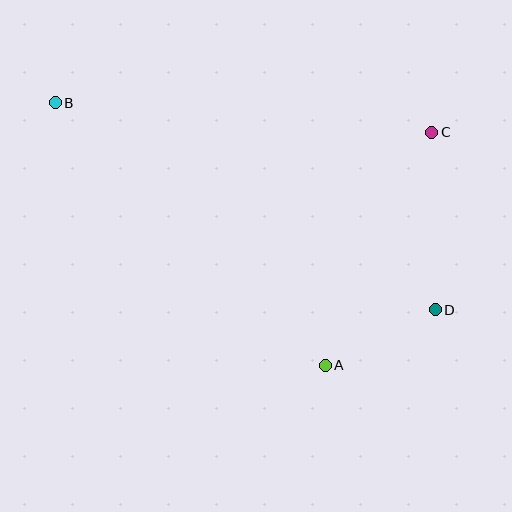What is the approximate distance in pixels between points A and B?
The distance between A and B is approximately 377 pixels.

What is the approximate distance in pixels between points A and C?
The distance between A and C is approximately 257 pixels.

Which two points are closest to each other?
Points A and D are closest to each other.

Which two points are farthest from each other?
Points B and D are farthest from each other.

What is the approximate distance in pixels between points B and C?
The distance between B and C is approximately 378 pixels.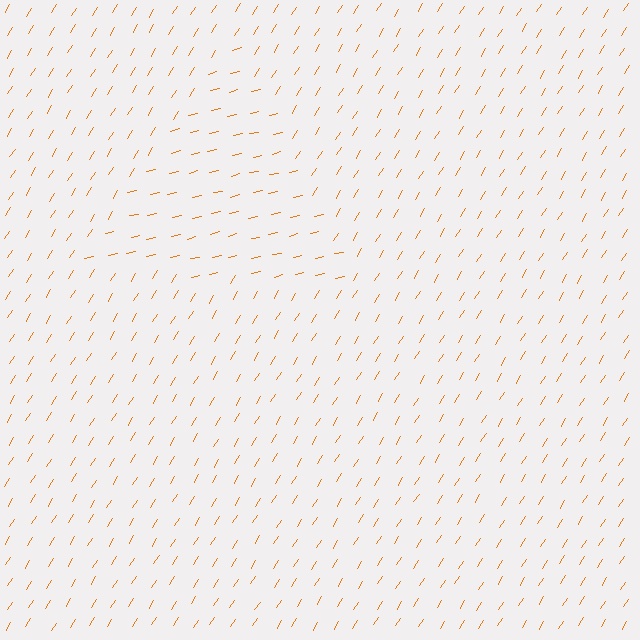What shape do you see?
I see a triangle.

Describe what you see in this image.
The image is filled with small orange line segments. A triangle region in the image has lines oriented differently from the surrounding lines, creating a visible texture boundary.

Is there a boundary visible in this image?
Yes, there is a texture boundary formed by a change in line orientation.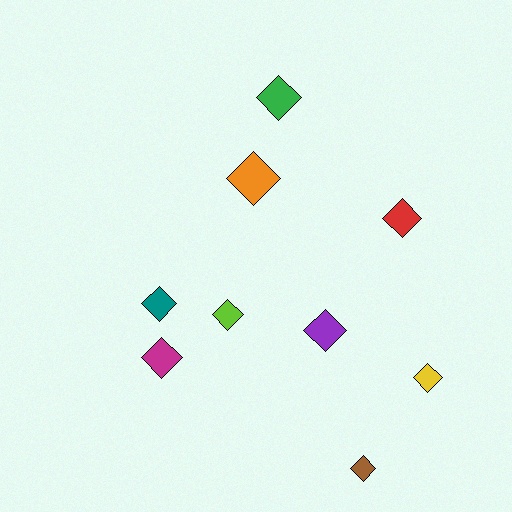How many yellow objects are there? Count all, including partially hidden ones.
There is 1 yellow object.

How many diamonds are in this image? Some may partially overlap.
There are 9 diamonds.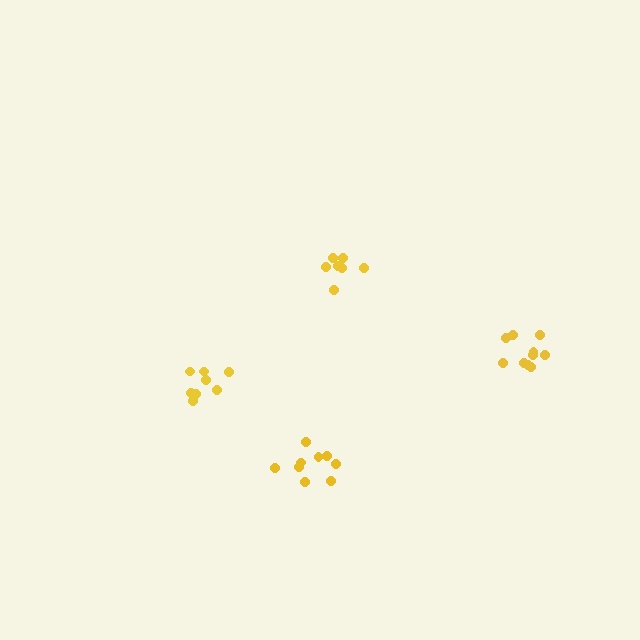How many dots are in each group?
Group 1: 9 dots, Group 2: 10 dots, Group 3: 8 dots, Group 4: 7 dots (34 total).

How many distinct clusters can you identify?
There are 4 distinct clusters.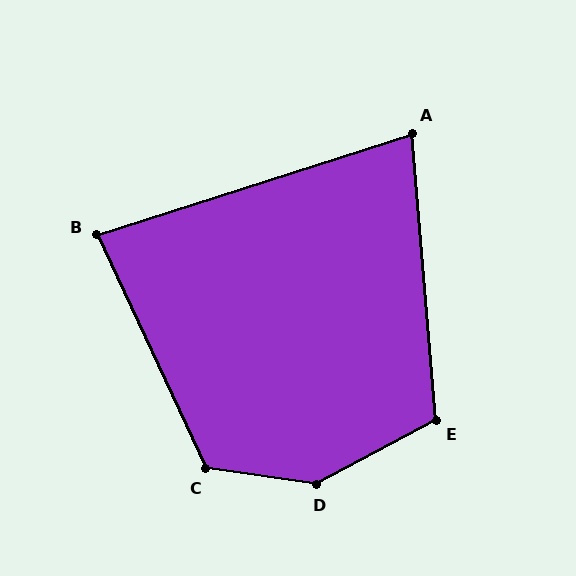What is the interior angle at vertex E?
Approximately 113 degrees (obtuse).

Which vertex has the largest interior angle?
D, at approximately 144 degrees.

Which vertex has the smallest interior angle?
A, at approximately 77 degrees.